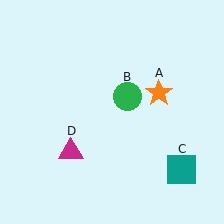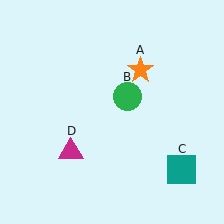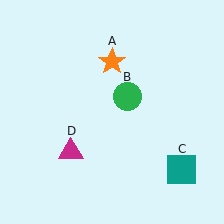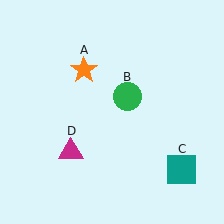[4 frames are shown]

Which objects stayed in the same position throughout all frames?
Green circle (object B) and teal square (object C) and magenta triangle (object D) remained stationary.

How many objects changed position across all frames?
1 object changed position: orange star (object A).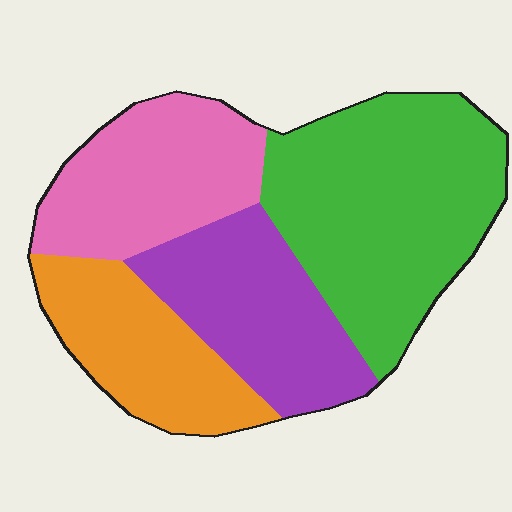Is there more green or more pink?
Green.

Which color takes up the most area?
Green, at roughly 35%.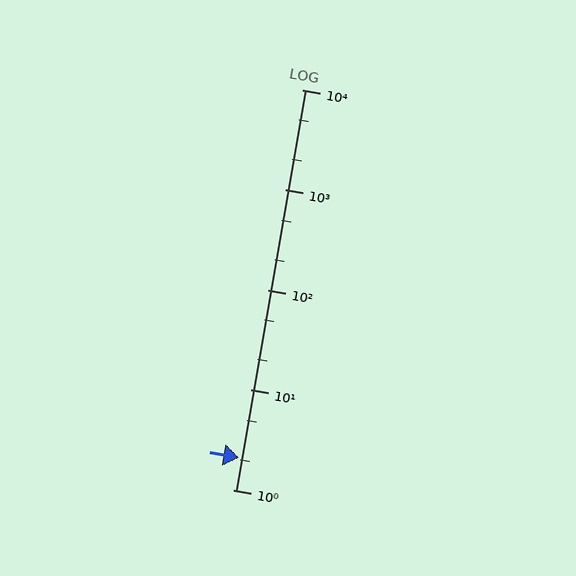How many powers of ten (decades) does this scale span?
The scale spans 4 decades, from 1 to 10000.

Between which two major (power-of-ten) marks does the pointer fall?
The pointer is between 1 and 10.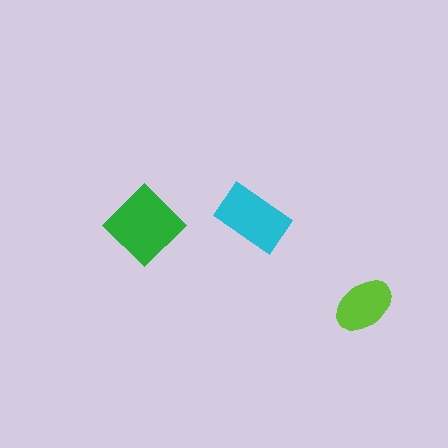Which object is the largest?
The green diamond.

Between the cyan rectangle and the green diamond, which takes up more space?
The green diamond.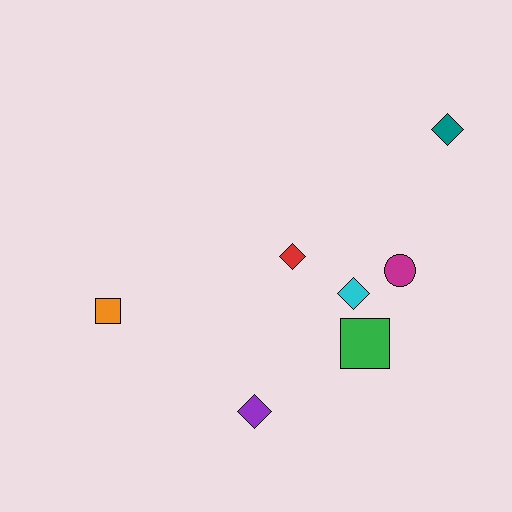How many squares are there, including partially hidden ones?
There are 2 squares.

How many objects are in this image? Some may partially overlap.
There are 7 objects.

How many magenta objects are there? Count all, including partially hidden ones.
There is 1 magenta object.